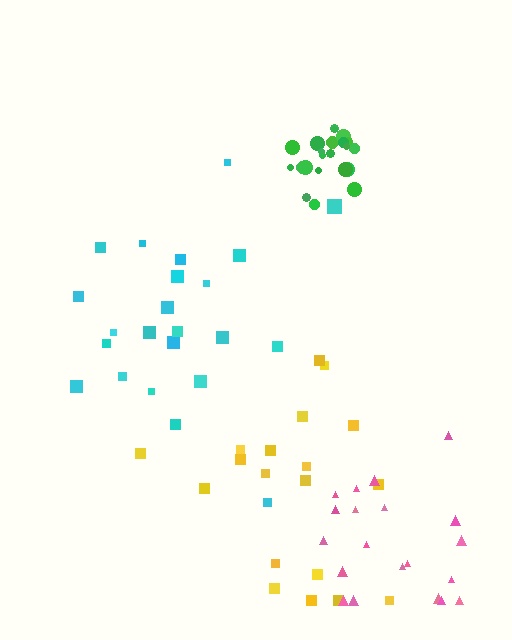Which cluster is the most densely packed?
Green.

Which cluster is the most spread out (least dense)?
Yellow.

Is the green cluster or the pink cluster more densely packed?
Green.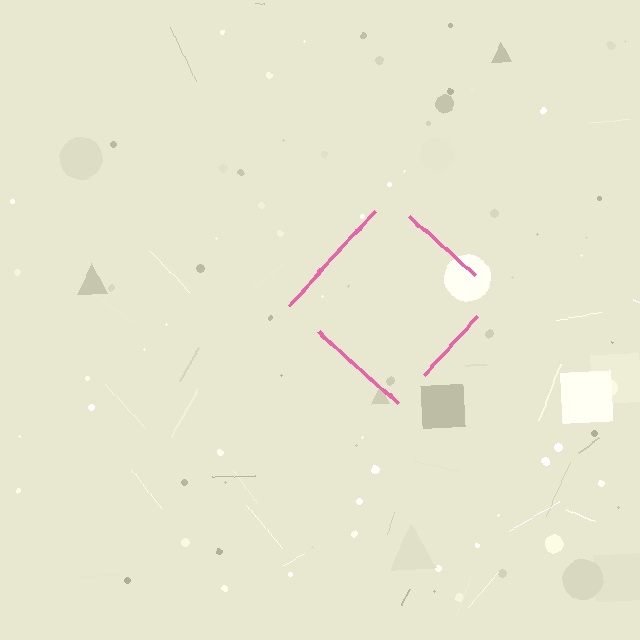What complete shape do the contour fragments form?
The contour fragments form a diamond.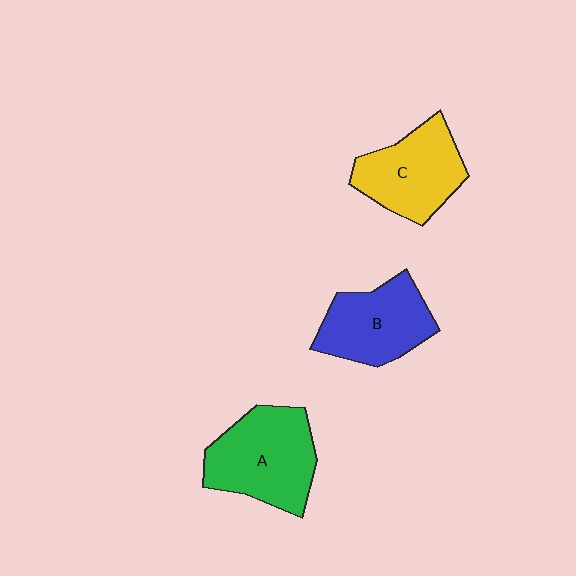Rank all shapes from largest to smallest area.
From largest to smallest: A (green), C (yellow), B (blue).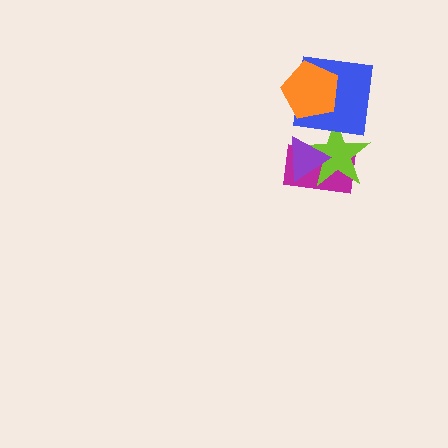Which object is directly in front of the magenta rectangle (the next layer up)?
The lime star is directly in front of the magenta rectangle.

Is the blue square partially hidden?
Yes, it is partially covered by another shape.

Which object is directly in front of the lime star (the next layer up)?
The blue square is directly in front of the lime star.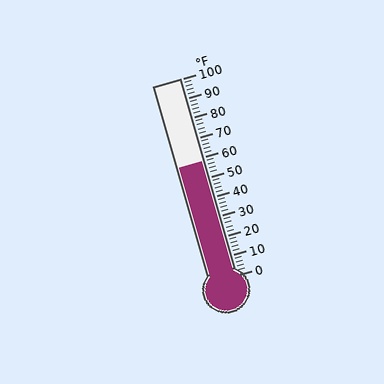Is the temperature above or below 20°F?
The temperature is above 20°F.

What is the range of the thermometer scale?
The thermometer scale ranges from 0°F to 100°F.